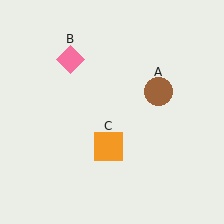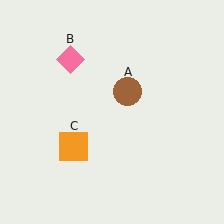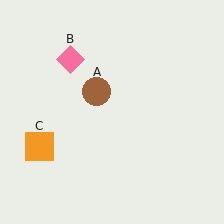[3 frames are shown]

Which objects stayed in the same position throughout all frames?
Pink diamond (object B) remained stationary.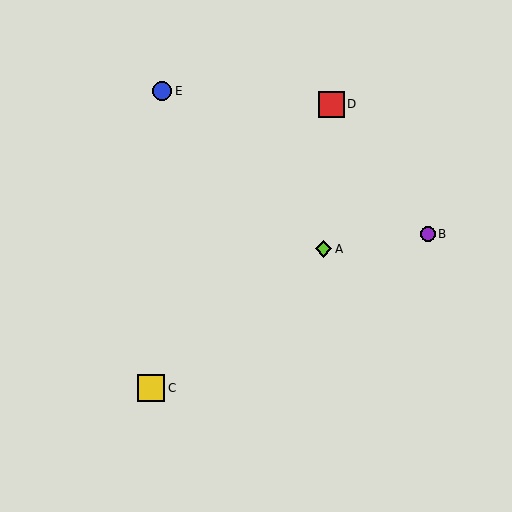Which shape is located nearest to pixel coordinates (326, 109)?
The red square (labeled D) at (331, 104) is nearest to that location.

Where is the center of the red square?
The center of the red square is at (331, 104).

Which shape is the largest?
The yellow square (labeled C) is the largest.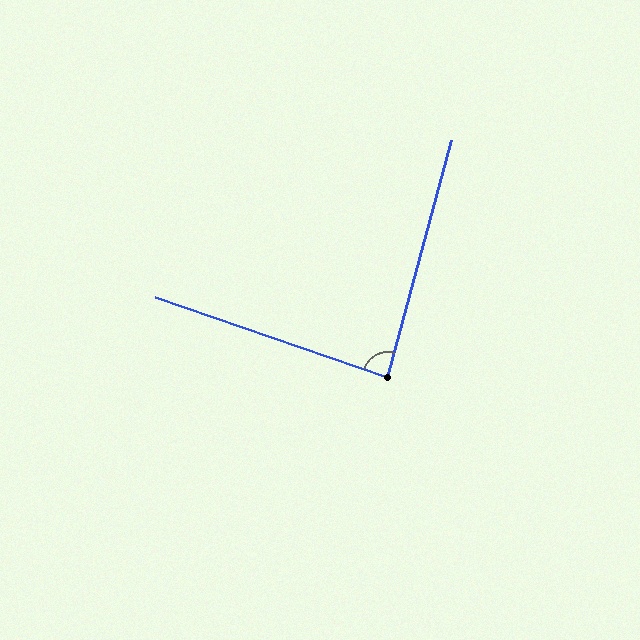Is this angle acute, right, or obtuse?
It is approximately a right angle.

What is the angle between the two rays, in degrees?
Approximately 86 degrees.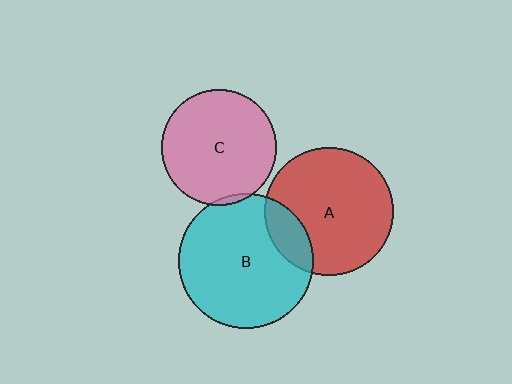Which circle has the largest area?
Circle B (cyan).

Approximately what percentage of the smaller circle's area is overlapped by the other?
Approximately 15%.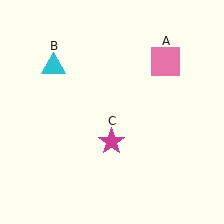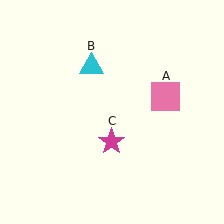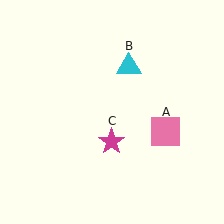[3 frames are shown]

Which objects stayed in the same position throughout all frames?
Magenta star (object C) remained stationary.